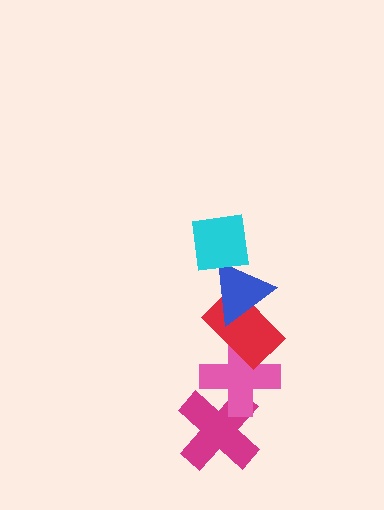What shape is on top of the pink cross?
The red rectangle is on top of the pink cross.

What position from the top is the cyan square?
The cyan square is 1st from the top.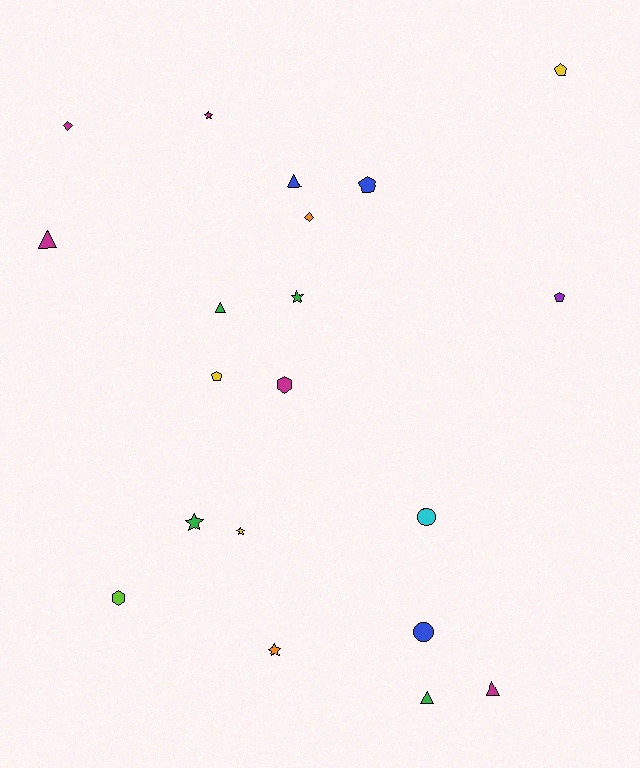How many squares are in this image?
There are no squares.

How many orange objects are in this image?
There are 2 orange objects.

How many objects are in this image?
There are 20 objects.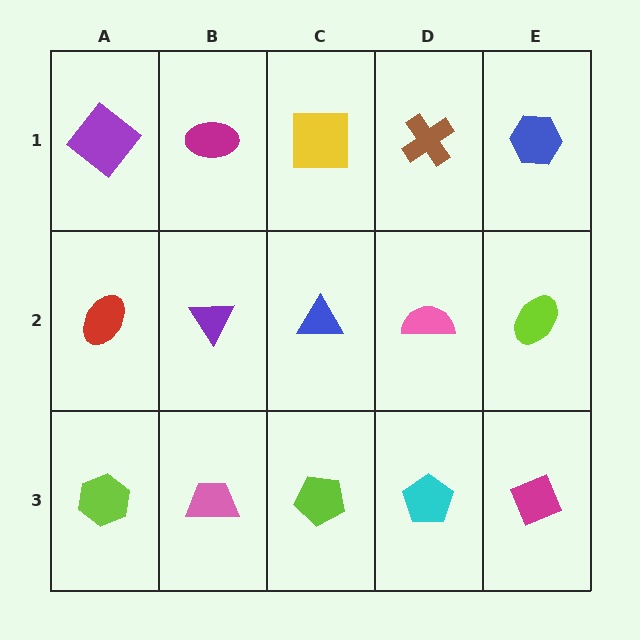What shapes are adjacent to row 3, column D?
A pink semicircle (row 2, column D), a lime pentagon (row 3, column C), a magenta diamond (row 3, column E).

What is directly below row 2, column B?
A pink trapezoid.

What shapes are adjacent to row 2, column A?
A purple diamond (row 1, column A), a lime hexagon (row 3, column A), a purple triangle (row 2, column B).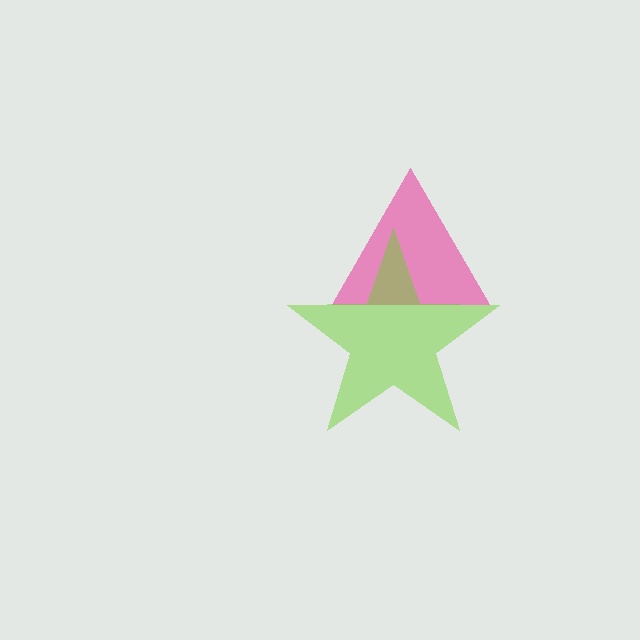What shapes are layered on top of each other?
The layered shapes are: a pink triangle, a lime star.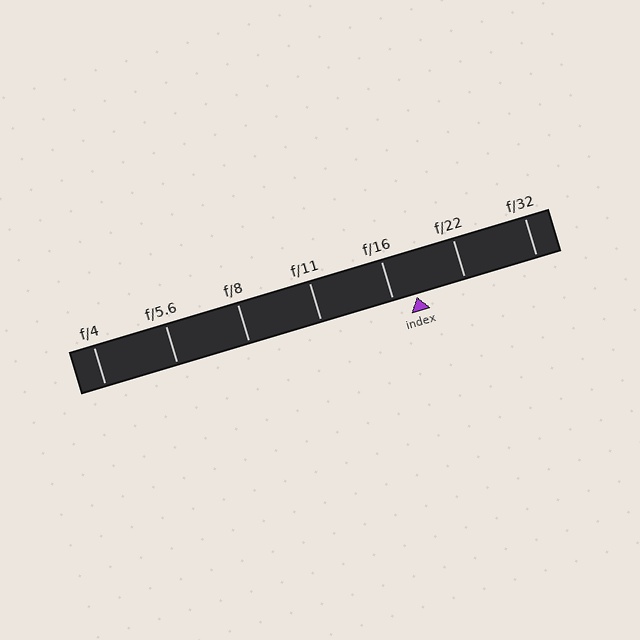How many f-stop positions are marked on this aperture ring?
There are 7 f-stop positions marked.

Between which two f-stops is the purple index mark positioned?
The index mark is between f/16 and f/22.